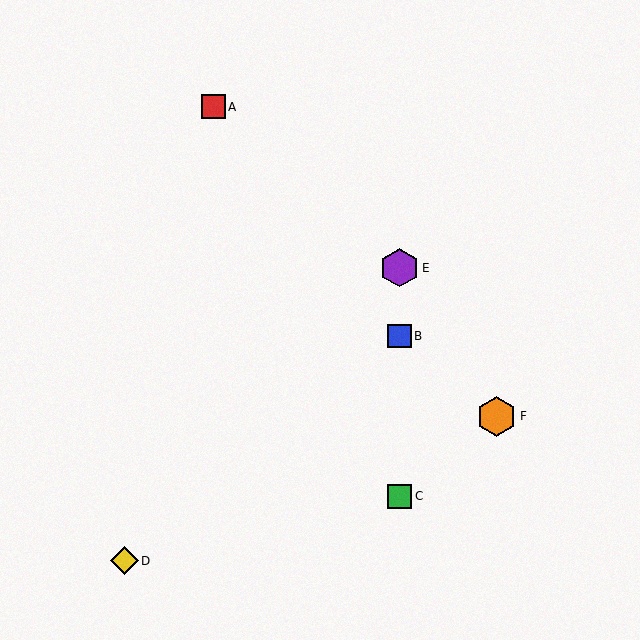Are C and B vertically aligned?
Yes, both are at x≈400.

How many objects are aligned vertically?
3 objects (B, C, E) are aligned vertically.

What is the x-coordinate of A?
Object A is at x≈213.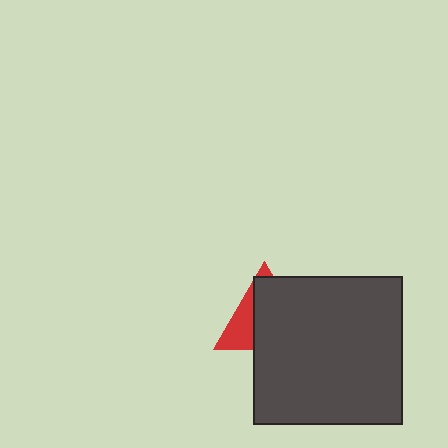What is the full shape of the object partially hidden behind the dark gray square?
The partially hidden object is a red triangle.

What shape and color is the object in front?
The object in front is a dark gray square.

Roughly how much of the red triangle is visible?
A small part of it is visible (roughly 34%).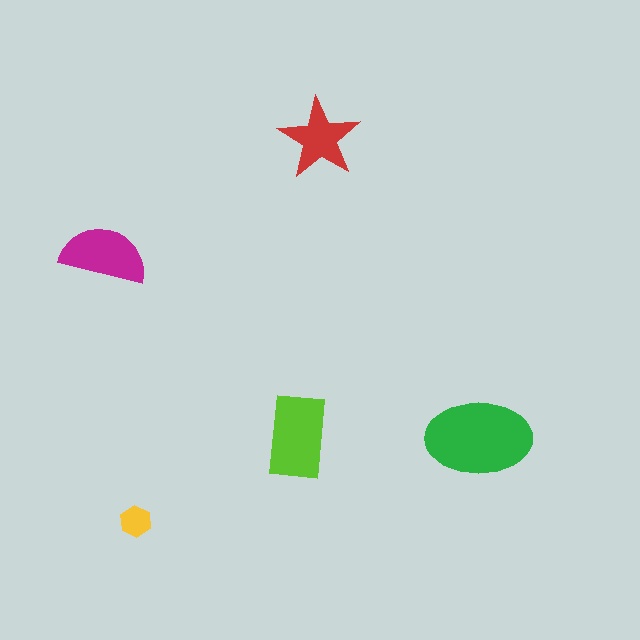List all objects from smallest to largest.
The yellow hexagon, the red star, the magenta semicircle, the lime rectangle, the green ellipse.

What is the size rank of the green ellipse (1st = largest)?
1st.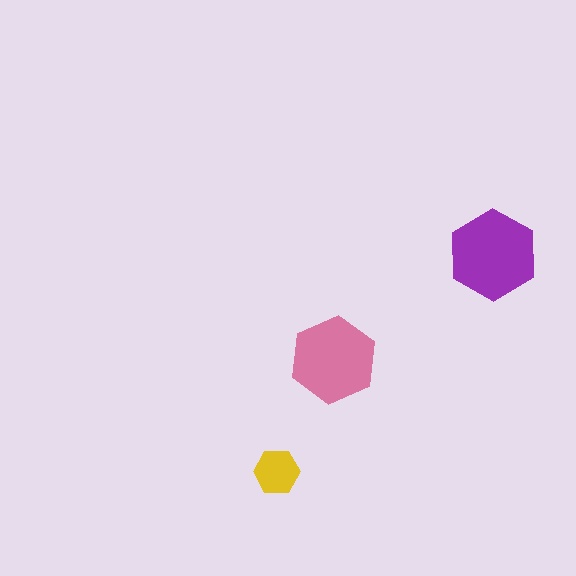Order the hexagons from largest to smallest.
the purple one, the pink one, the yellow one.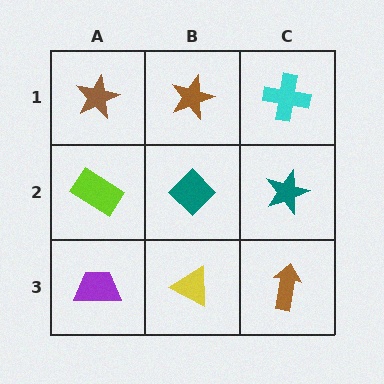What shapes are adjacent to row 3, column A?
A lime rectangle (row 2, column A), a yellow triangle (row 3, column B).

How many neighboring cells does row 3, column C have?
2.